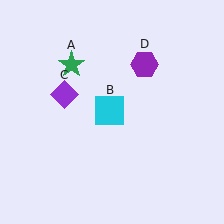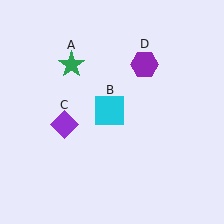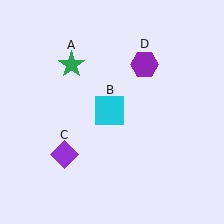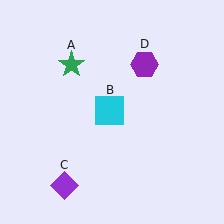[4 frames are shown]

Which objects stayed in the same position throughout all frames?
Green star (object A) and cyan square (object B) and purple hexagon (object D) remained stationary.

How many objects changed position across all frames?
1 object changed position: purple diamond (object C).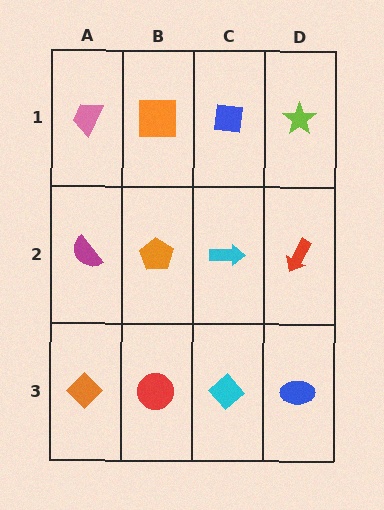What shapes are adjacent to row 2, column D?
A lime star (row 1, column D), a blue ellipse (row 3, column D), a cyan arrow (row 2, column C).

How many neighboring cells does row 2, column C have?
4.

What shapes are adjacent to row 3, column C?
A cyan arrow (row 2, column C), a red circle (row 3, column B), a blue ellipse (row 3, column D).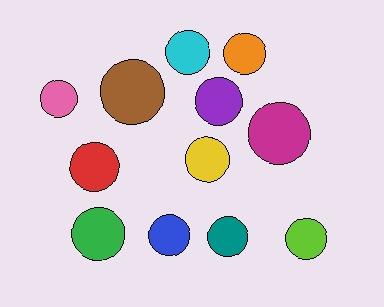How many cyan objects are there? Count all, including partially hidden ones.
There is 1 cyan object.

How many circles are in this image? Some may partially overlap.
There are 12 circles.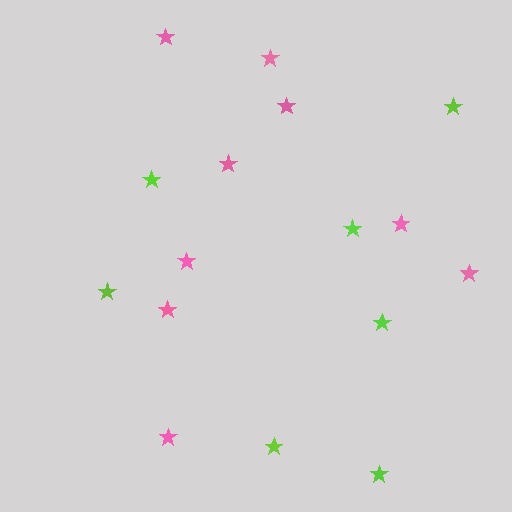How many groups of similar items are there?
There are 2 groups: one group of pink stars (9) and one group of lime stars (7).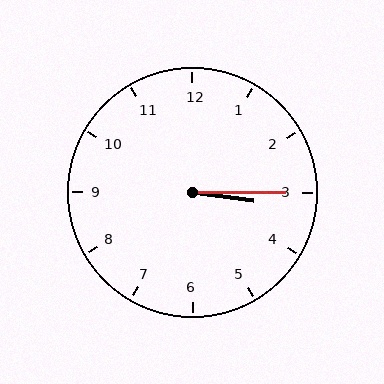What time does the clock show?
3:15.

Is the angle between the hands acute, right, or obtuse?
It is acute.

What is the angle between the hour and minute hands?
Approximately 8 degrees.